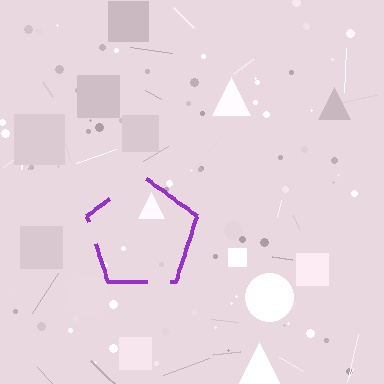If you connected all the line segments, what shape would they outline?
They would outline a pentagon.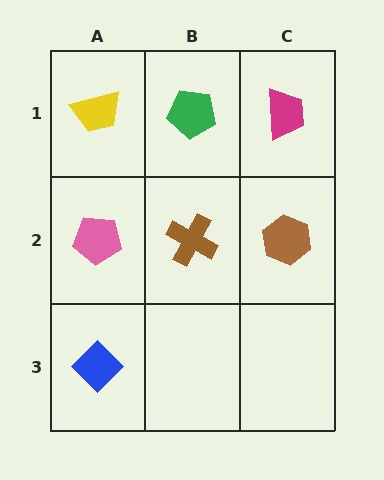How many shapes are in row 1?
3 shapes.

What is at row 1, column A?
A yellow trapezoid.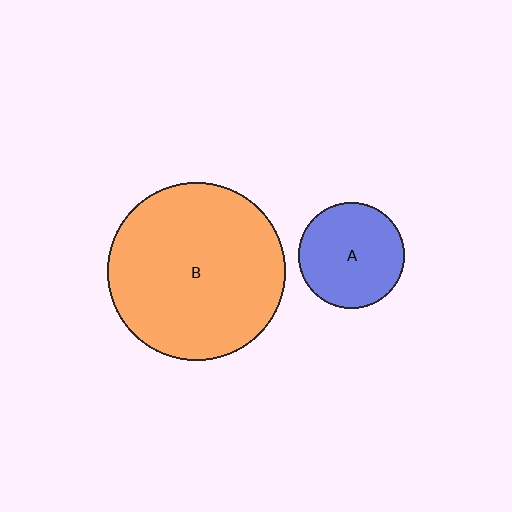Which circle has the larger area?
Circle B (orange).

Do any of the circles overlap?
No, none of the circles overlap.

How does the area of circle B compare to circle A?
Approximately 2.8 times.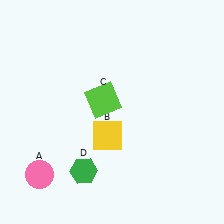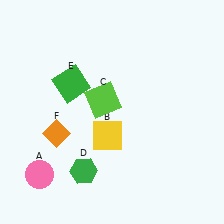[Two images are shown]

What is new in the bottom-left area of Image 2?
An orange diamond (F) was added in the bottom-left area of Image 2.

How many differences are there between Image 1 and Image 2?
There are 2 differences between the two images.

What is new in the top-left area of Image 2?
A green square (E) was added in the top-left area of Image 2.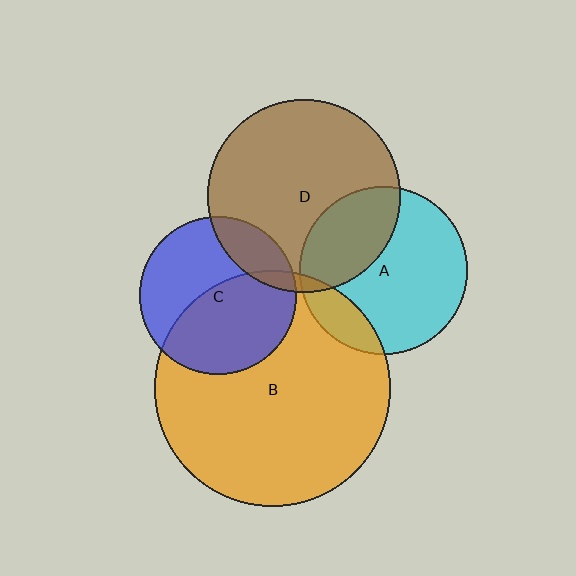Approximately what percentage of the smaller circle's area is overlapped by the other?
Approximately 50%.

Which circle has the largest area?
Circle B (orange).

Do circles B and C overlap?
Yes.